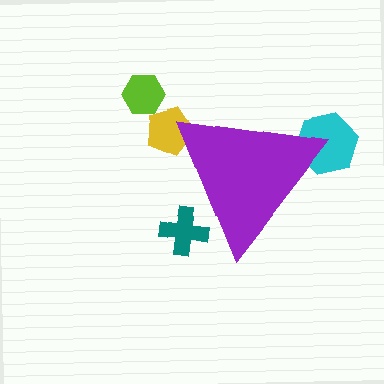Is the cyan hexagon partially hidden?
Yes, the cyan hexagon is partially hidden behind the purple triangle.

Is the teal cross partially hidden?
Yes, the teal cross is partially hidden behind the purple triangle.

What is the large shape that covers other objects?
A purple triangle.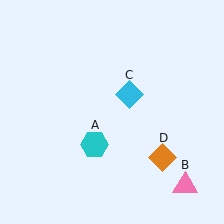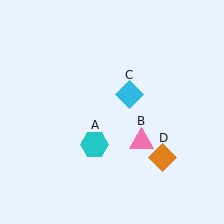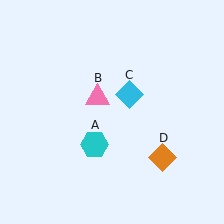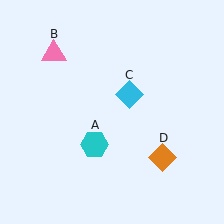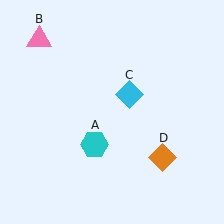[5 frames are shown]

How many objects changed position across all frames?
1 object changed position: pink triangle (object B).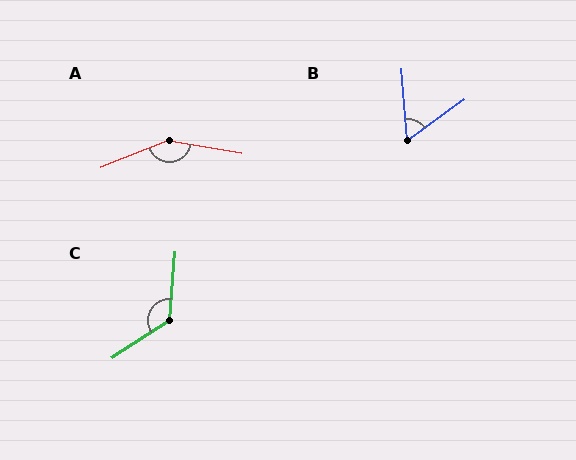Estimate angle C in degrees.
Approximately 128 degrees.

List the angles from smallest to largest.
B (59°), C (128°), A (148°).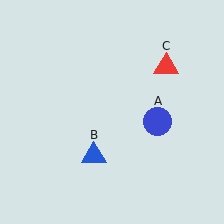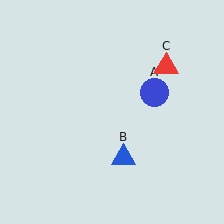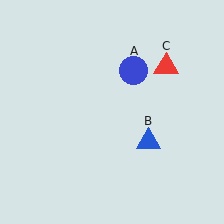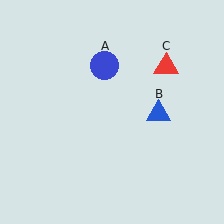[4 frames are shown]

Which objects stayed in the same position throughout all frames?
Red triangle (object C) remained stationary.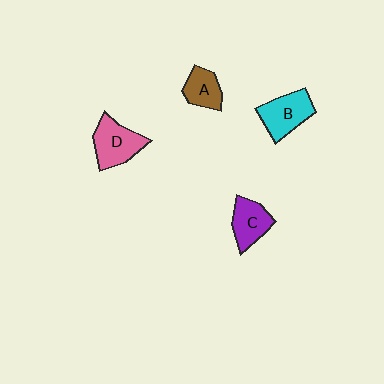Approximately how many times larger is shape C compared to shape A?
Approximately 1.2 times.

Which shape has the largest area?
Shape D (pink).